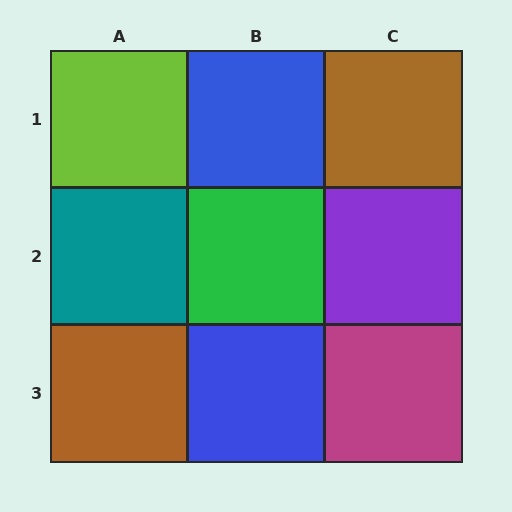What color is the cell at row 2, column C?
Purple.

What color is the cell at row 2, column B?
Green.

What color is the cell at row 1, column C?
Brown.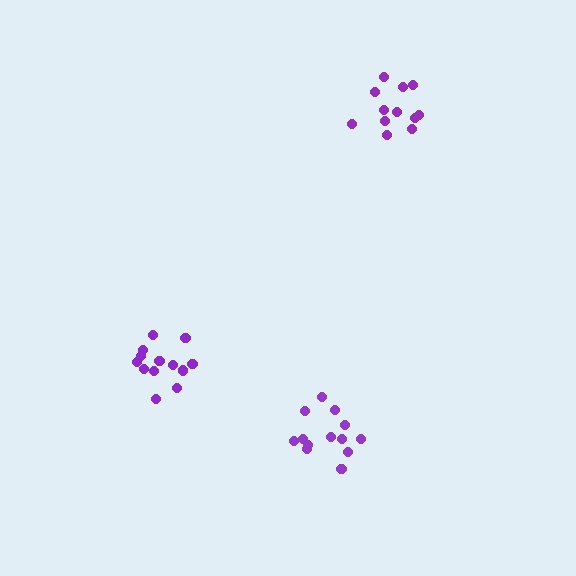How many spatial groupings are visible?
There are 3 spatial groupings.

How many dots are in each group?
Group 1: 12 dots, Group 2: 14 dots, Group 3: 13 dots (39 total).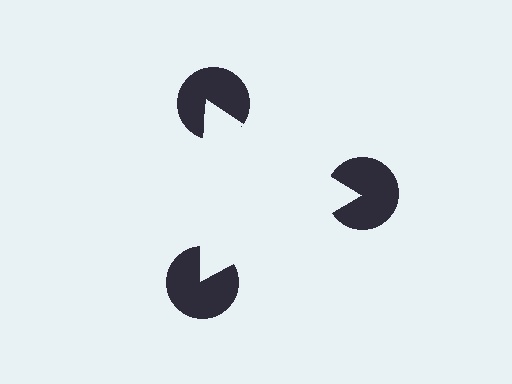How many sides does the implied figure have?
3 sides.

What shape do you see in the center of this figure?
An illusory triangle — its edges are inferred from the aligned wedge cuts in the pac-man discs, not physically drawn.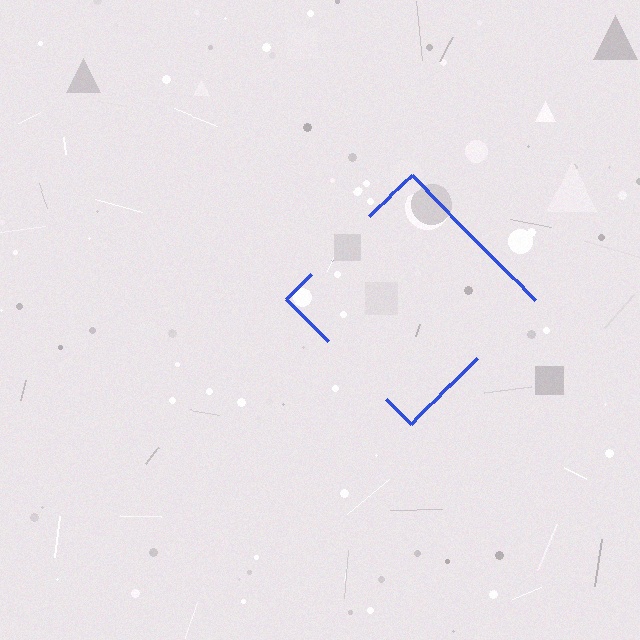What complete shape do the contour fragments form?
The contour fragments form a diamond.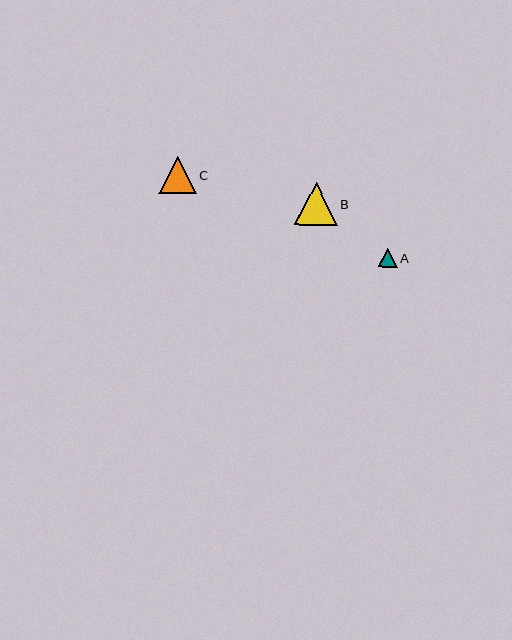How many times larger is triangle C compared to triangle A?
Triangle C is approximately 1.9 times the size of triangle A.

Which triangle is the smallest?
Triangle A is the smallest with a size of approximately 19 pixels.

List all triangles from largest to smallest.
From largest to smallest: B, C, A.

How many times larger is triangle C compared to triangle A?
Triangle C is approximately 1.9 times the size of triangle A.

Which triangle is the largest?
Triangle B is the largest with a size of approximately 43 pixels.